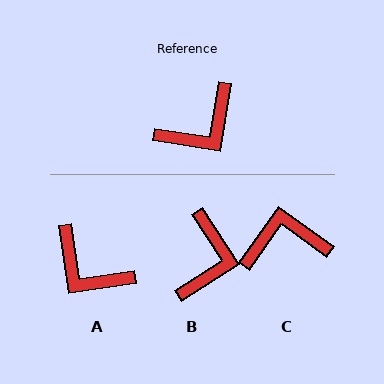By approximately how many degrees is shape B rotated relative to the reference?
Approximately 42 degrees counter-clockwise.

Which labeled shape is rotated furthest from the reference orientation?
C, about 153 degrees away.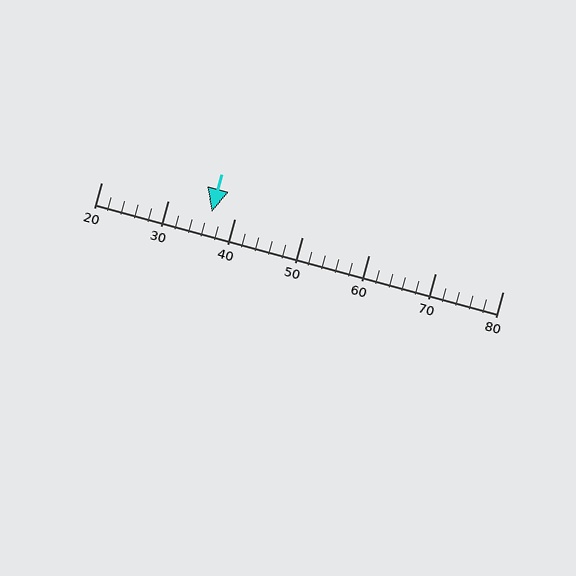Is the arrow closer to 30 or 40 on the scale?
The arrow is closer to 40.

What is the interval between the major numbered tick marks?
The major tick marks are spaced 10 units apart.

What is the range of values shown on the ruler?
The ruler shows values from 20 to 80.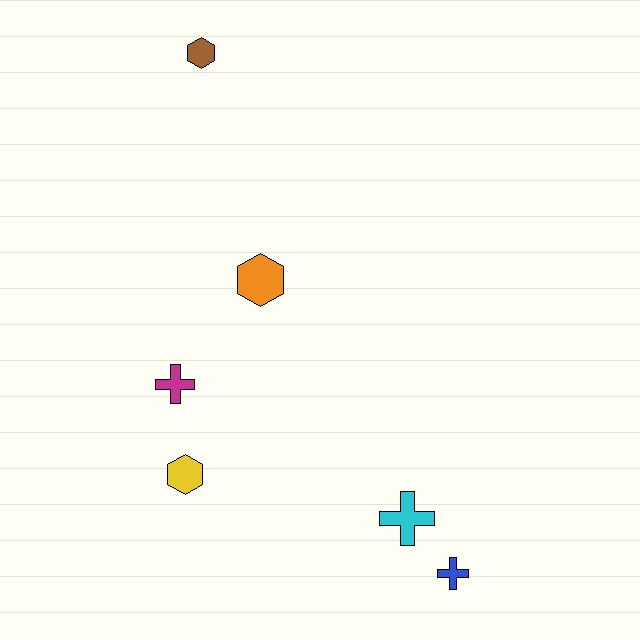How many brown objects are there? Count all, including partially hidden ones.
There is 1 brown object.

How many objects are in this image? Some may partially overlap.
There are 6 objects.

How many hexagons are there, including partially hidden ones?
There are 3 hexagons.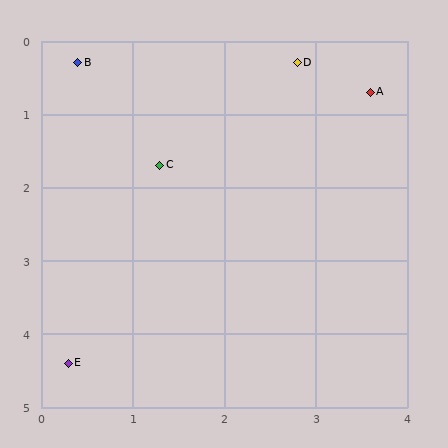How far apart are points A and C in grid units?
Points A and C are about 2.5 grid units apart.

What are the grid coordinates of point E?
Point E is at approximately (0.3, 4.4).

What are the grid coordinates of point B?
Point B is at approximately (0.4, 0.3).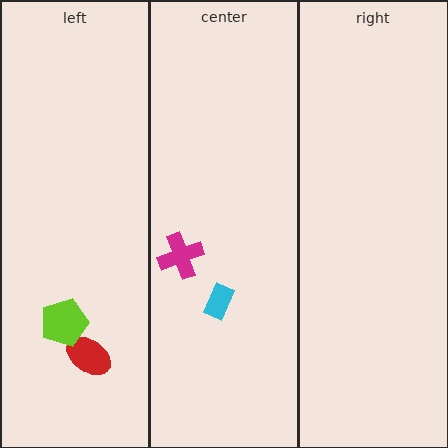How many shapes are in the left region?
2.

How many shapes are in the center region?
2.